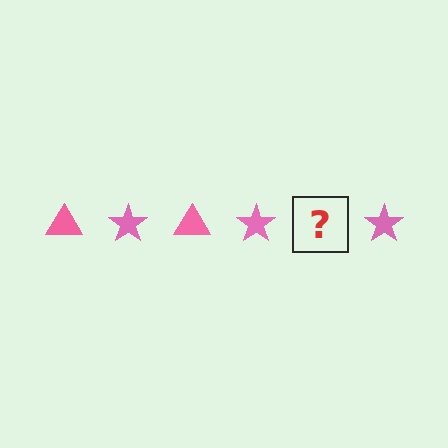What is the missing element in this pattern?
The missing element is a pink triangle.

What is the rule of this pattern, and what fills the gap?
The rule is that the pattern cycles through triangle, star shapes in pink. The gap should be filled with a pink triangle.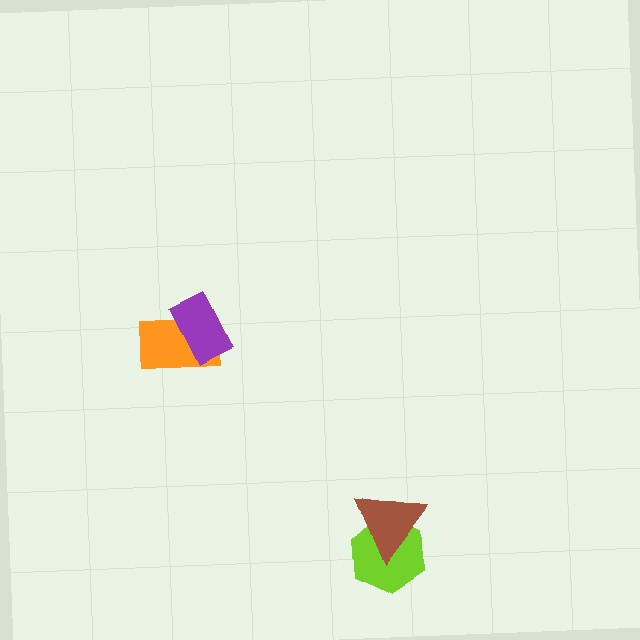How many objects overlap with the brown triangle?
1 object overlaps with the brown triangle.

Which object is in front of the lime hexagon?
The brown triangle is in front of the lime hexagon.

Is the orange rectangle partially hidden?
Yes, it is partially covered by another shape.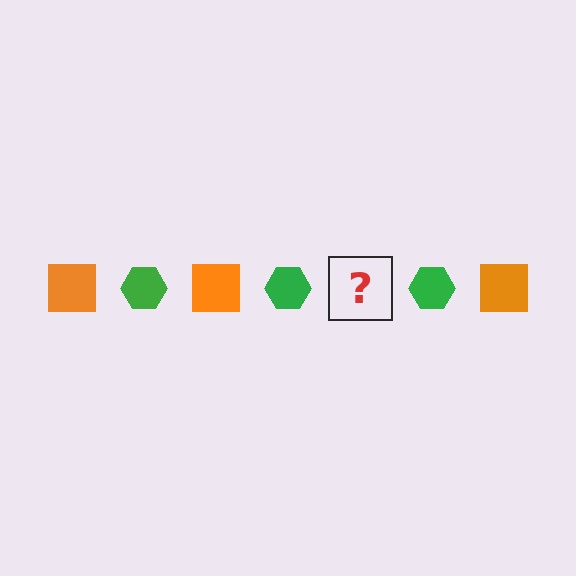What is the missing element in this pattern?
The missing element is an orange square.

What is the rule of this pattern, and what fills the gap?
The rule is that the pattern alternates between orange square and green hexagon. The gap should be filled with an orange square.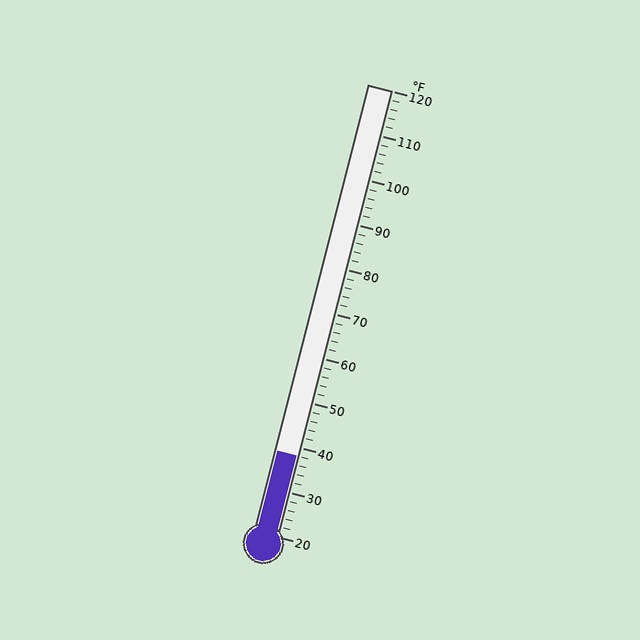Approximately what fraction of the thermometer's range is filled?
The thermometer is filled to approximately 20% of its range.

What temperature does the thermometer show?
The thermometer shows approximately 38°F.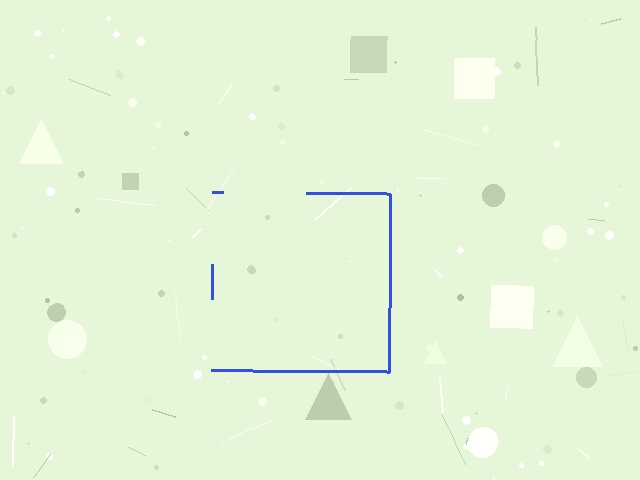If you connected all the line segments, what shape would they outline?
They would outline a square.